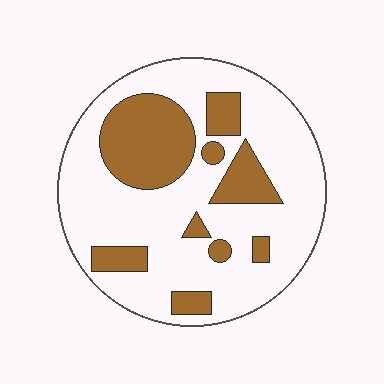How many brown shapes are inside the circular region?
9.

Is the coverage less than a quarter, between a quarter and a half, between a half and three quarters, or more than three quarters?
Between a quarter and a half.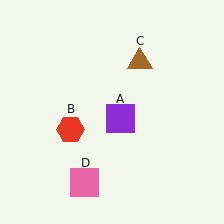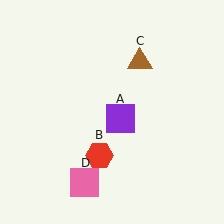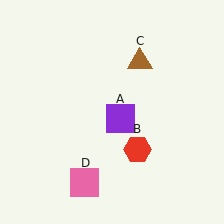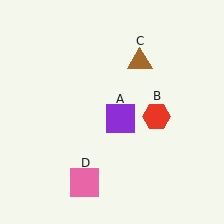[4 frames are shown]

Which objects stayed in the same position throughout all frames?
Purple square (object A) and brown triangle (object C) and pink square (object D) remained stationary.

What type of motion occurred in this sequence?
The red hexagon (object B) rotated counterclockwise around the center of the scene.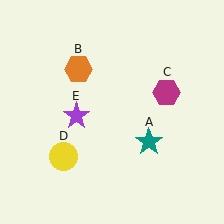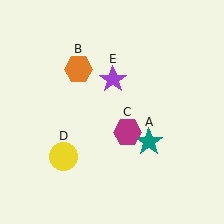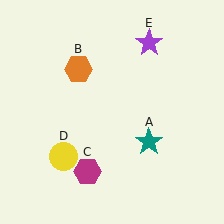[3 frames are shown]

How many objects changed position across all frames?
2 objects changed position: magenta hexagon (object C), purple star (object E).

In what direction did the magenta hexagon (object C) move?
The magenta hexagon (object C) moved down and to the left.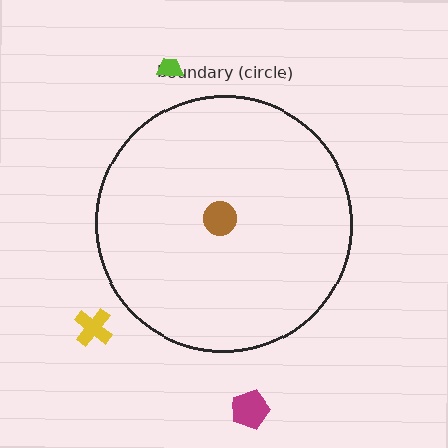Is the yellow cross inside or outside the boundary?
Outside.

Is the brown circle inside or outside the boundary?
Inside.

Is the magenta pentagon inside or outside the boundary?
Outside.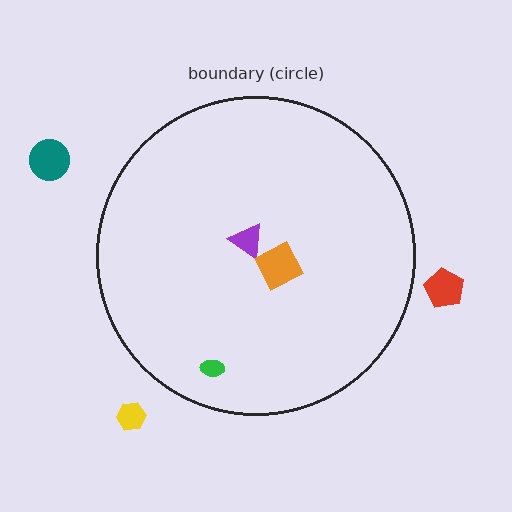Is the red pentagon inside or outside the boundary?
Outside.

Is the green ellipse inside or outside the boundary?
Inside.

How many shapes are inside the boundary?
3 inside, 3 outside.